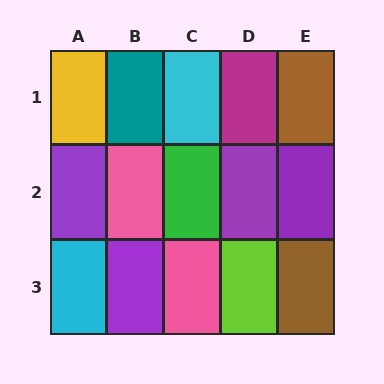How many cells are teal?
1 cell is teal.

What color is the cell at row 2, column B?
Pink.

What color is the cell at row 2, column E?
Purple.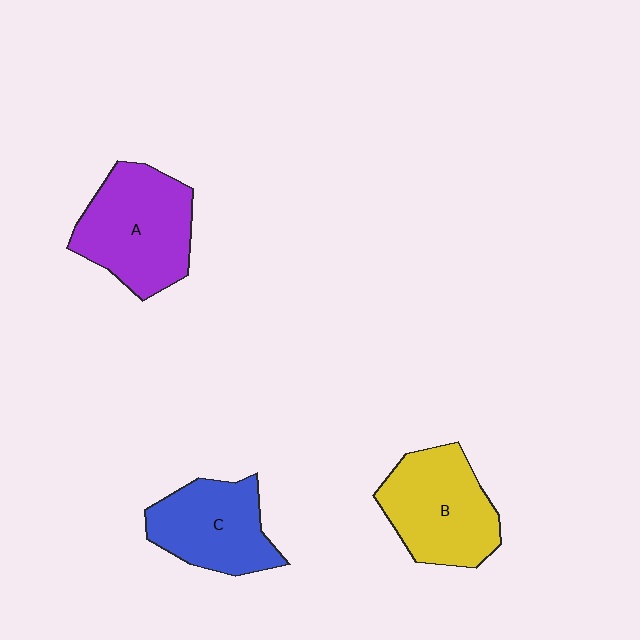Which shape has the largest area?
Shape A (purple).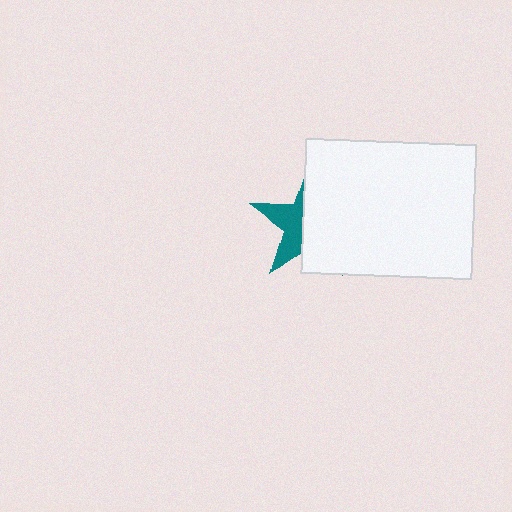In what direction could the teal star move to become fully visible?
The teal star could move left. That would shift it out from behind the white rectangle entirely.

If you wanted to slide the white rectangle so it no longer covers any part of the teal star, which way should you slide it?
Slide it right — that is the most direct way to separate the two shapes.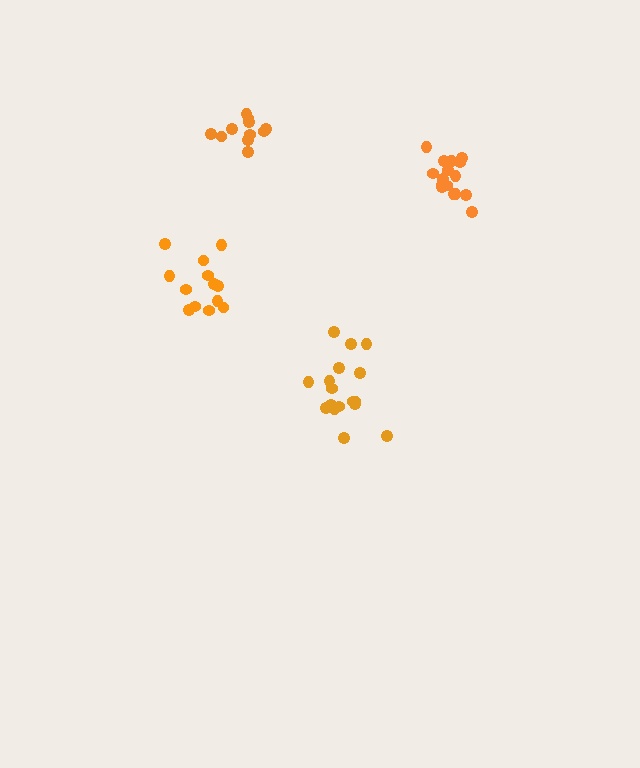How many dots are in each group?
Group 1: 13 dots, Group 2: 17 dots, Group 3: 16 dots, Group 4: 11 dots (57 total).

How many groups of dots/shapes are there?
There are 4 groups.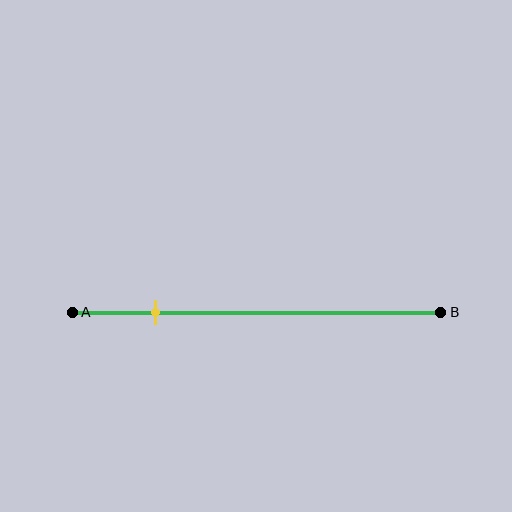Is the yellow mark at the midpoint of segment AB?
No, the mark is at about 20% from A, not at the 50% midpoint.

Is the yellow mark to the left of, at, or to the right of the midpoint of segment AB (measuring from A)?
The yellow mark is to the left of the midpoint of segment AB.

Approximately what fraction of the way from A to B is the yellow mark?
The yellow mark is approximately 20% of the way from A to B.